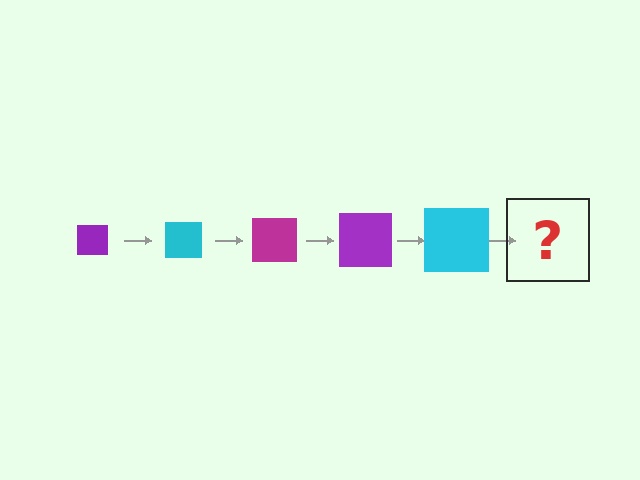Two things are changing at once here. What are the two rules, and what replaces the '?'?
The two rules are that the square grows larger each step and the color cycles through purple, cyan, and magenta. The '?' should be a magenta square, larger than the previous one.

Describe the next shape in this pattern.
It should be a magenta square, larger than the previous one.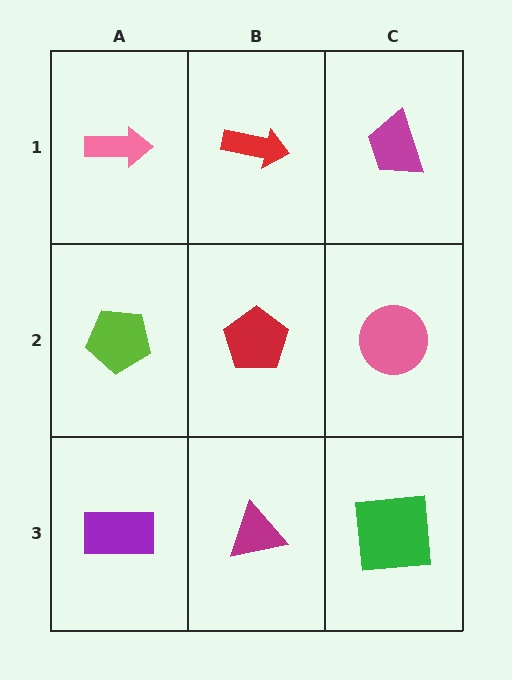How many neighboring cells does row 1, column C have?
2.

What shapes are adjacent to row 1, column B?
A red pentagon (row 2, column B), a pink arrow (row 1, column A), a magenta trapezoid (row 1, column C).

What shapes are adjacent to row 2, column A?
A pink arrow (row 1, column A), a purple rectangle (row 3, column A), a red pentagon (row 2, column B).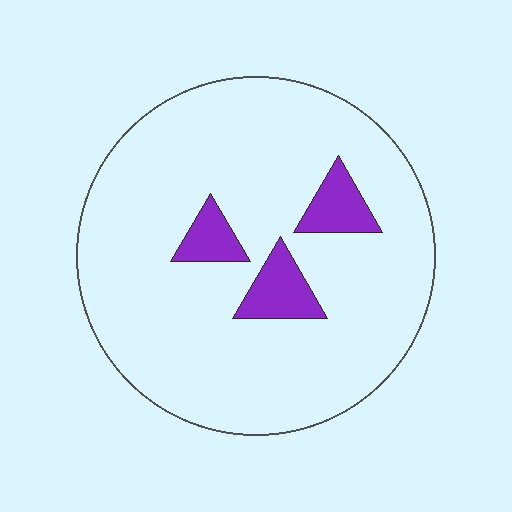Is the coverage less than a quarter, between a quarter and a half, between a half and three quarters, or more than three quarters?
Less than a quarter.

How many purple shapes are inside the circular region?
3.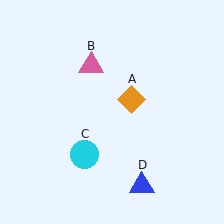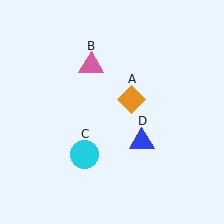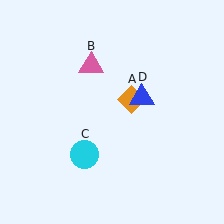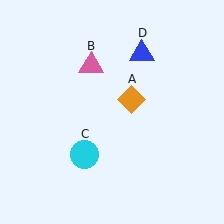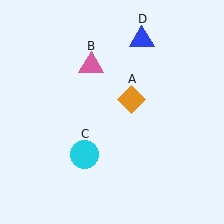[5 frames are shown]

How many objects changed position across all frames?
1 object changed position: blue triangle (object D).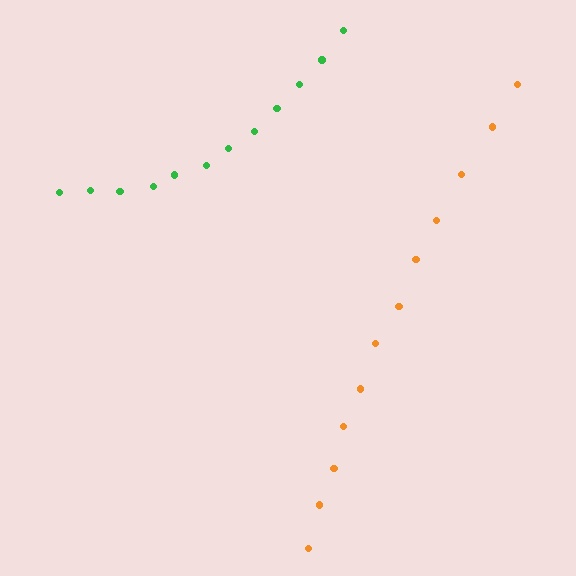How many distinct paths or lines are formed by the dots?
There are 2 distinct paths.